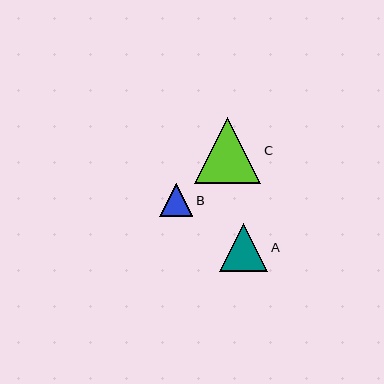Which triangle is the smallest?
Triangle B is the smallest with a size of approximately 33 pixels.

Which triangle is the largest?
Triangle C is the largest with a size of approximately 66 pixels.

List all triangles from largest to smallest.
From largest to smallest: C, A, B.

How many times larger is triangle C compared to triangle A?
Triangle C is approximately 1.4 times the size of triangle A.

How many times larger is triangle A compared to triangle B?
Triangle A is approximately 1.5 times the size of triangle B.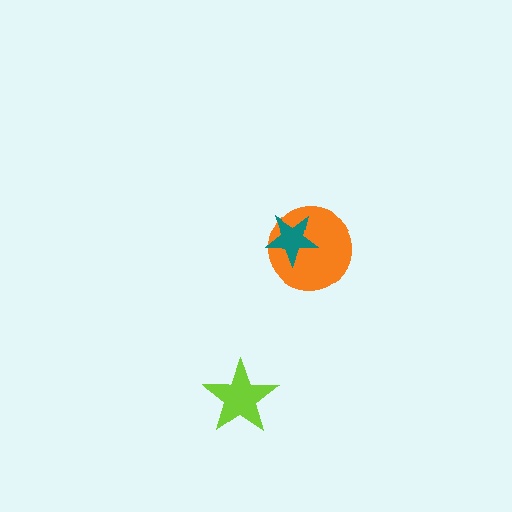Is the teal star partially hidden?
No, no other shape covers it.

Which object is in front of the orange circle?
The teal star is in front of the orange circle.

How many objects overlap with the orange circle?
1 object overlaps with the orange circle.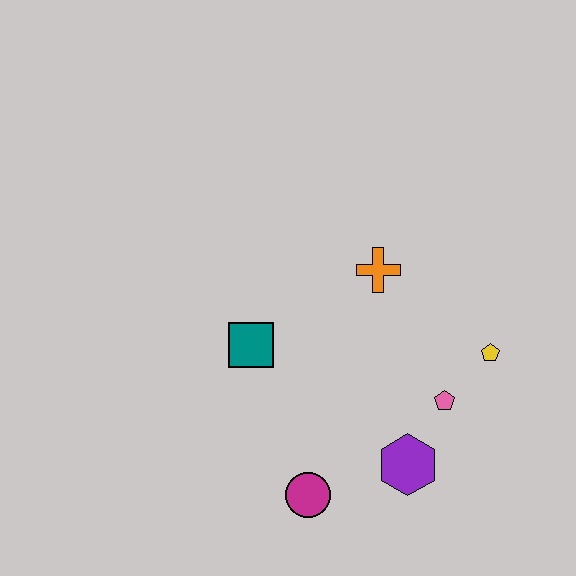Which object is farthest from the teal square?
The yellow pentagon is farthest from the teal square.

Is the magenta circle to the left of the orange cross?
Yes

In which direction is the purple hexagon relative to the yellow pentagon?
The purple hexagon is below the yellow pentagon.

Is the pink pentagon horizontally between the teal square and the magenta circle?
No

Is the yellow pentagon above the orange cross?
No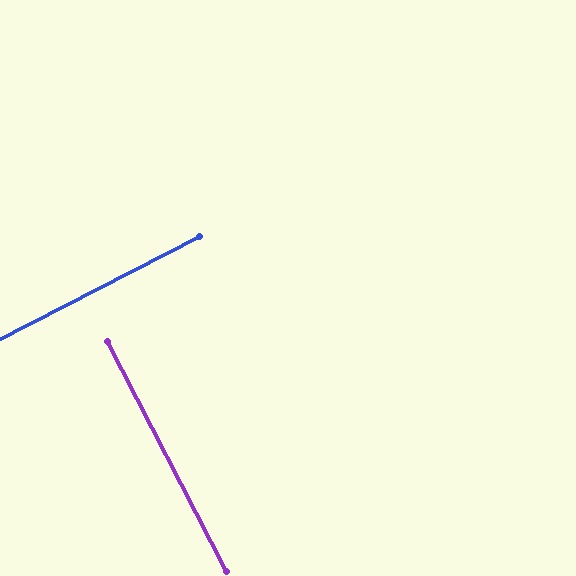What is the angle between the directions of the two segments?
Approximately 90 degrees.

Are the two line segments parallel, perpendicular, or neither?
Perpendicular — they meet at approximately 90°.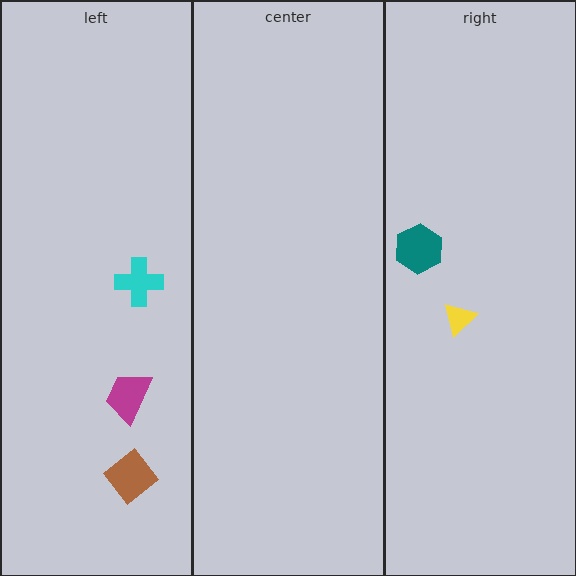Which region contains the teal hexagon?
The right region.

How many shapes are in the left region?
3.